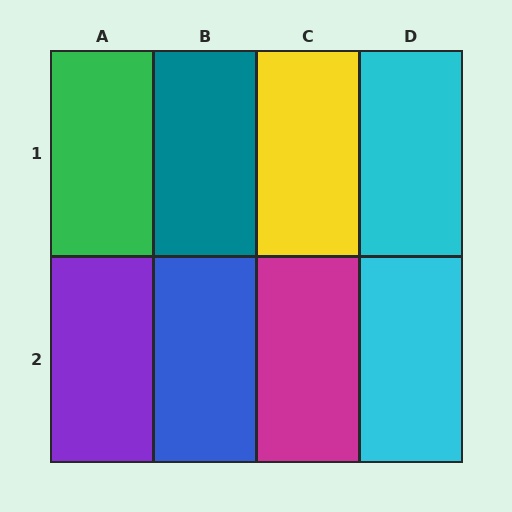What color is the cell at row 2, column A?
Purple.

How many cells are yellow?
1 cell is yellow.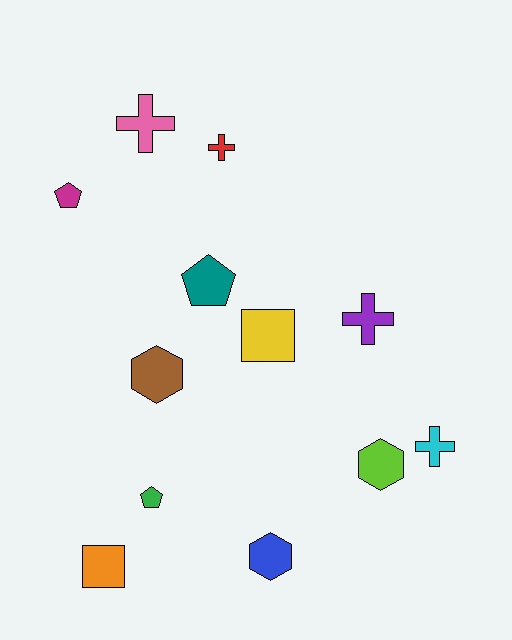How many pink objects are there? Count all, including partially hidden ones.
There is 1 pink object.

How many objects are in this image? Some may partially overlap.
There are 12 objects.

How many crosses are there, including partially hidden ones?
There are 4 crosses.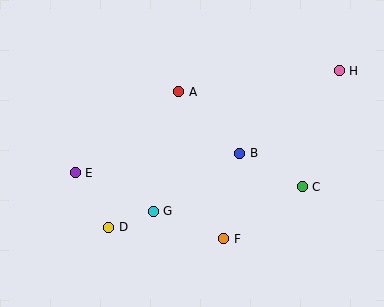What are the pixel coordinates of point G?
Point G is at (153, 211).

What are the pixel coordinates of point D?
Point D is at (109, 227).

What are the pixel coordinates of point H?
Point H is at (339, 71).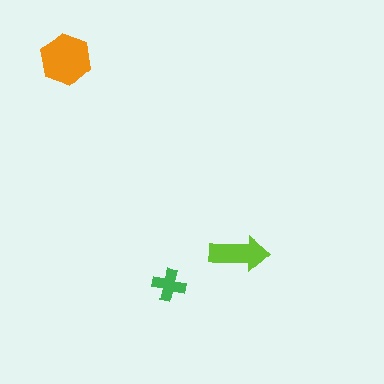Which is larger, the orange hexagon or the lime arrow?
The orange hexagon.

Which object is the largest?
The orange hexagon.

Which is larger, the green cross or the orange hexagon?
The orange hexagon.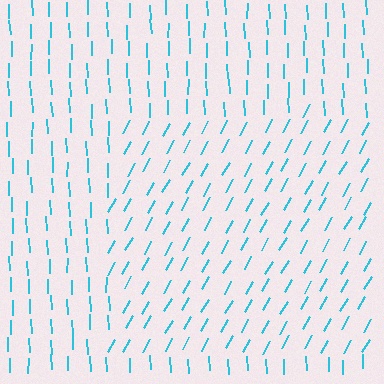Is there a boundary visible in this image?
Yes, there is a texture boundary formed by a change in line orientation.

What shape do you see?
I see a rectangle.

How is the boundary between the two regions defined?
The boundary is defined purely by a change in line orientation (approximately 31 degrees difference). All lines are the same color and thickness.